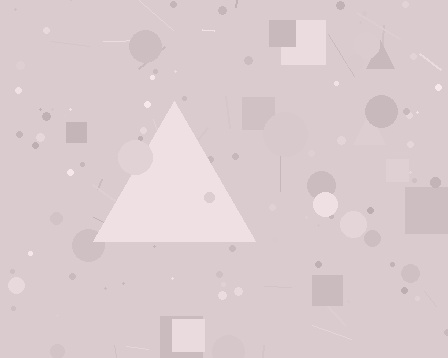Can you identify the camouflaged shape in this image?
The camouflaged shape is a triangle.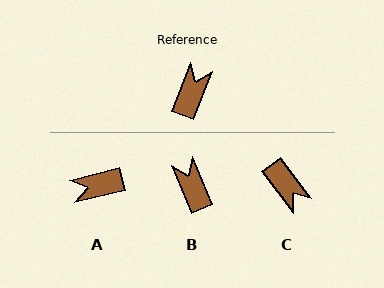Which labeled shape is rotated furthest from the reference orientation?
A, about 125 degrees away.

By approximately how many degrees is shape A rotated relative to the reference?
Approximately 125 degrees counter-clockwise.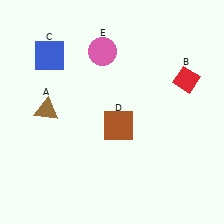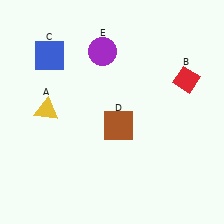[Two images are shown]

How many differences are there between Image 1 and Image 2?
There are 2 differences between the two images.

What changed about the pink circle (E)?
In Image 1, E is pink. In Image 2, it changed to purple.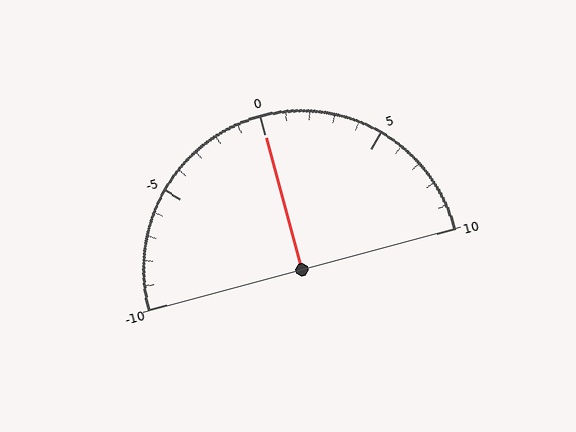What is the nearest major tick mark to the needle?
The nearest major tick mark is 0.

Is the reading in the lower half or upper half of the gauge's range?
The reading is in the upper half of the range (-10 to 10).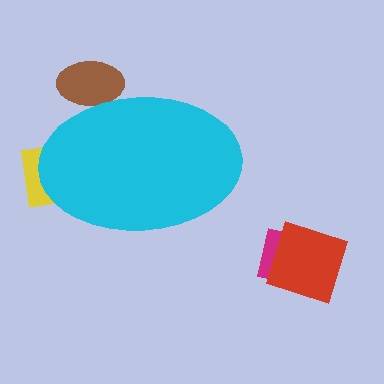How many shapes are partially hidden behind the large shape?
2 shapes are partially hidden.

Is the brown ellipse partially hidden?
Yes, the brown ellipse is partially hidden behind the cyan ellipse.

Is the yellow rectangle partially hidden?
Yes, the yellow rectangle is partially hidden behind the cyan ellipse.